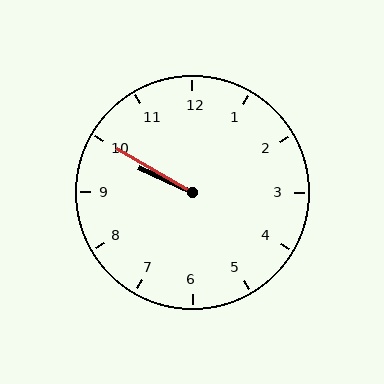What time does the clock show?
9:50.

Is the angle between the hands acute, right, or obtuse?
It is acute.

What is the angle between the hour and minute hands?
Approximately 5 degrees.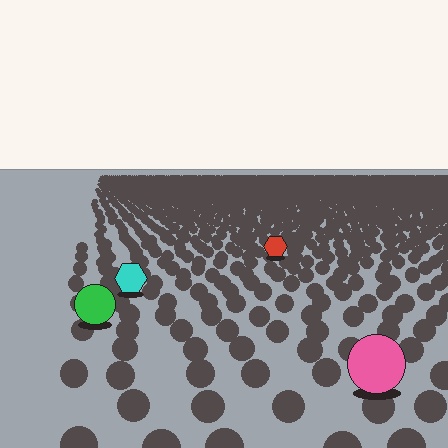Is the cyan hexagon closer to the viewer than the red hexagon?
Yes. The cyan hexagon is closer — you can tell from the texture gradient: the ground texture is coarser near it.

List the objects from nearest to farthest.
From nearest to farthest: the pink circle, the green circle, the cyan hexagon, the red hexagon.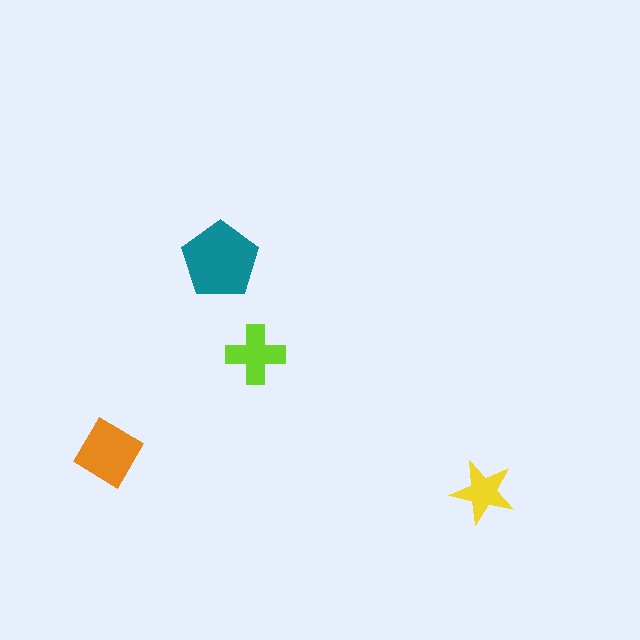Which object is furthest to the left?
The orange diamond is leftmost.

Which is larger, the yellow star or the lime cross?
The lime cross.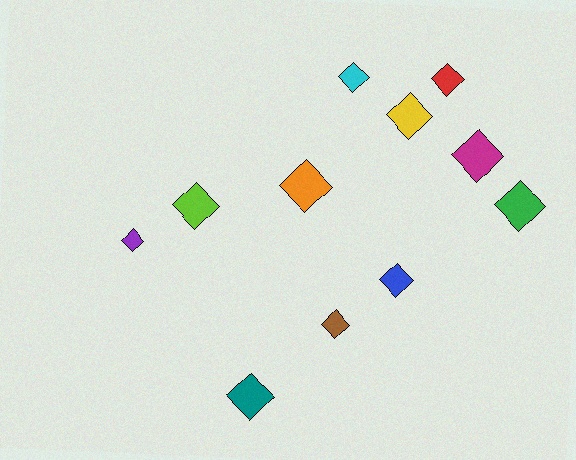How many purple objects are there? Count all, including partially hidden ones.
There is 1 purple object.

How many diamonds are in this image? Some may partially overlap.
There are 11 diamonds.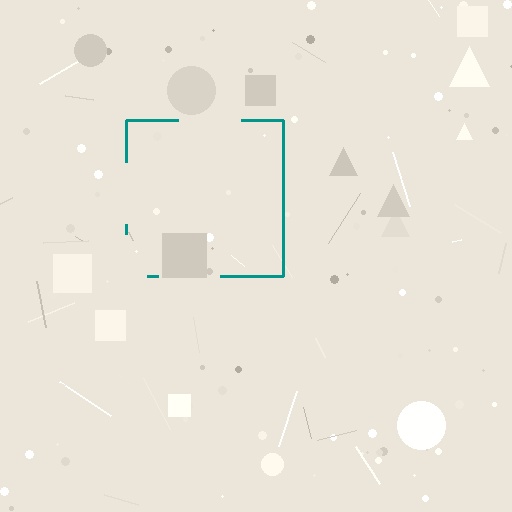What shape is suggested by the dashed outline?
The dashed outline suggests a square.